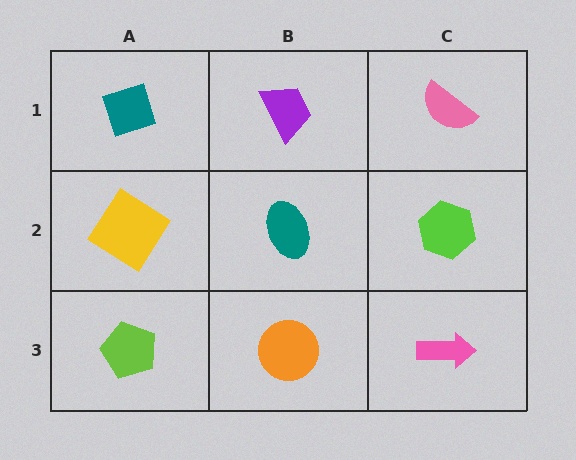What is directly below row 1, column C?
A lime hexagon.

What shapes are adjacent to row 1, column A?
A yellow diamond (row 2, column A), a purple trapezoid (row 1, column B).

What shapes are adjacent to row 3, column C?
A lime hexagon (row 2, column C), an orange circle (row 3, column B).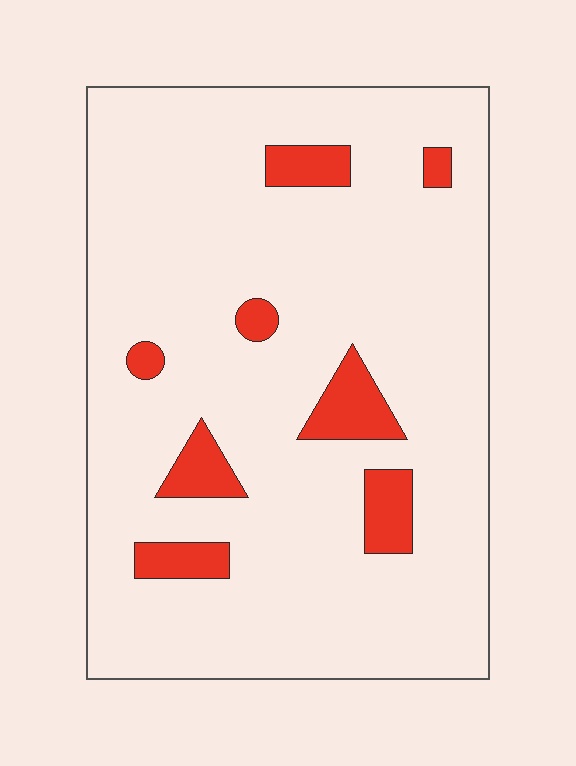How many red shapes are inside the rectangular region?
8.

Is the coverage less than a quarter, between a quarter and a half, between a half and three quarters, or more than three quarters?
Less than a quarter.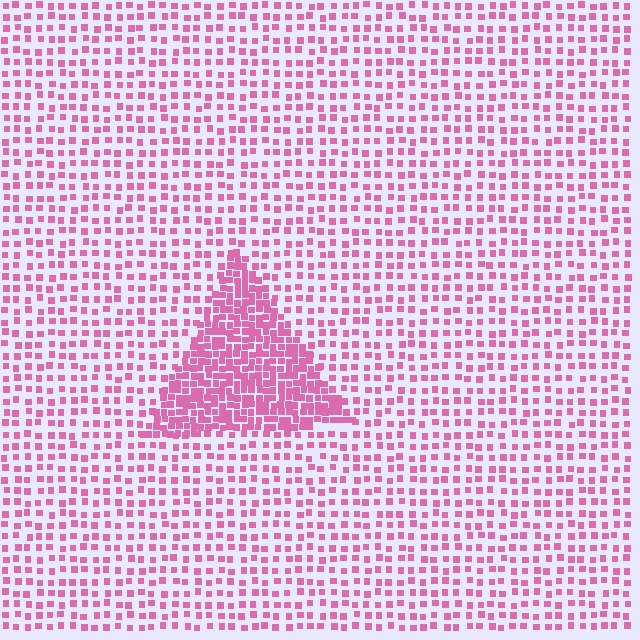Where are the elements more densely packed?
The elements are more densely packed inside the triangle boundary.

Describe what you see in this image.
The image contains small pink elements arranged at two different densities. A triangle-shaped region is visible where the elements are more densely packed than the surrounding area.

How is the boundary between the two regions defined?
The boundary is defined by a change in element density (approximately 2.4x ratio). All elements are the same color, size, and shape.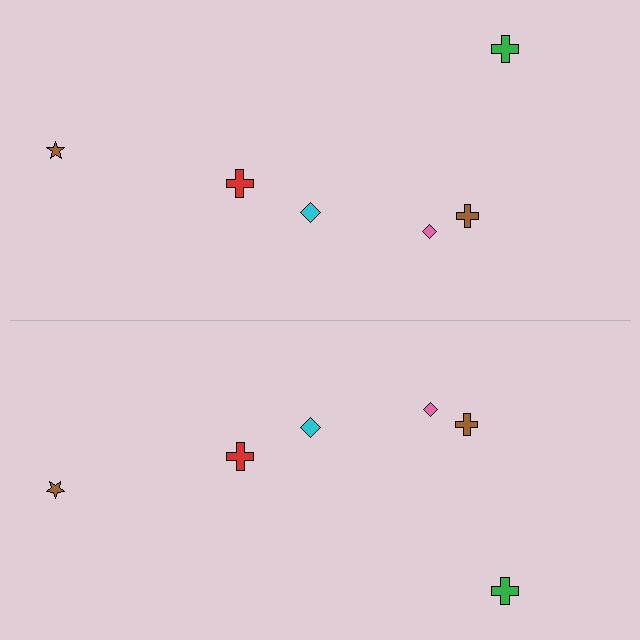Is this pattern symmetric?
Yes, this pattern has bilateral (reflection) symmetry.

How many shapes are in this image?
There are 12 shapes in this image.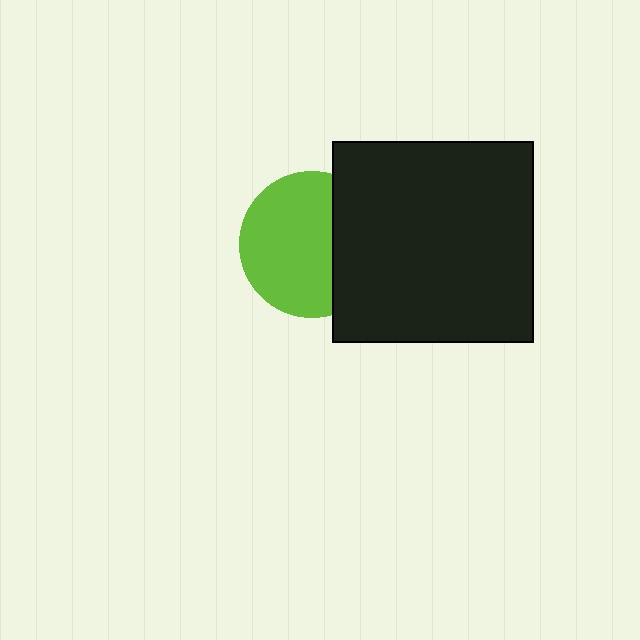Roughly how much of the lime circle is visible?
Most of it is visible (roughly 67%).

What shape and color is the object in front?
The object in front is a black square.